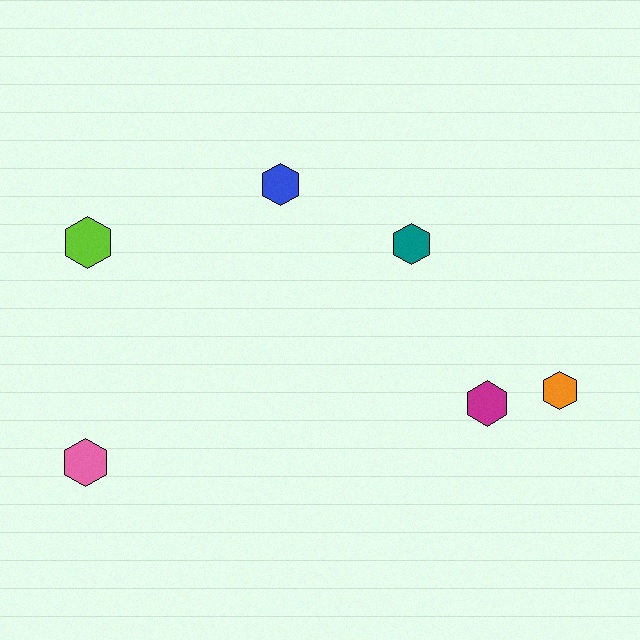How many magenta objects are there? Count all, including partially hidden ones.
There is 1 magenta object.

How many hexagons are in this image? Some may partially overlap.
There are 6 hexagons.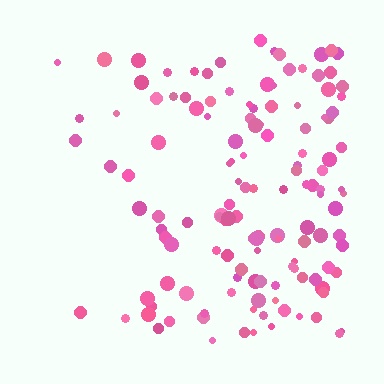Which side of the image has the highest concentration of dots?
The right.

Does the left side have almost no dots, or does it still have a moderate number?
Still a moderate number, just noticeably fewer than the right.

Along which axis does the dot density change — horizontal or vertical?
Horizontal.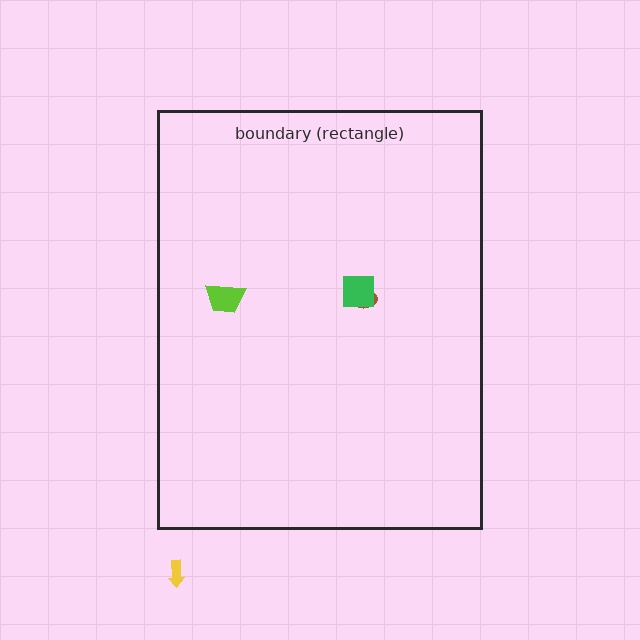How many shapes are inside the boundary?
3 inside, 1 outside.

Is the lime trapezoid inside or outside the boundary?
Inside.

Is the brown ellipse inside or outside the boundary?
Inside.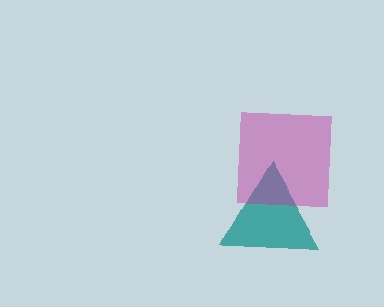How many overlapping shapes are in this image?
There are 2 overlapping shapes in the image.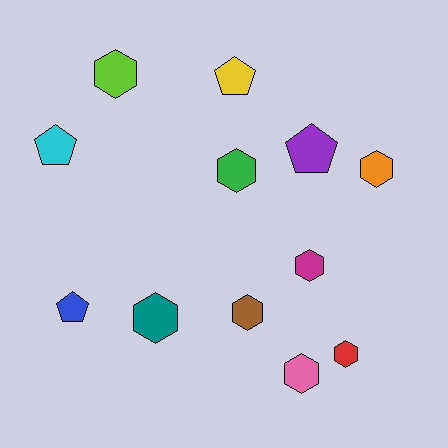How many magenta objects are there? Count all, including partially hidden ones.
There is 1 magenta object.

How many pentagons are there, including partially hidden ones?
There are 4 pentagons.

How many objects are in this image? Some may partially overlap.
There are 12 objects.